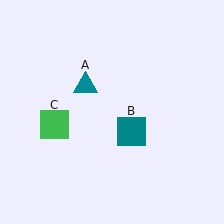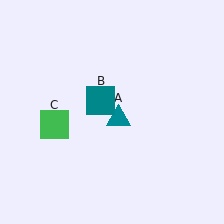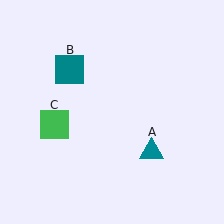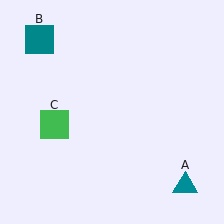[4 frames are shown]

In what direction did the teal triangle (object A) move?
The teal triangle (object A) moved down and to the right.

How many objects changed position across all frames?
2 objects changed position: teal triangle (object A), teal square (object B).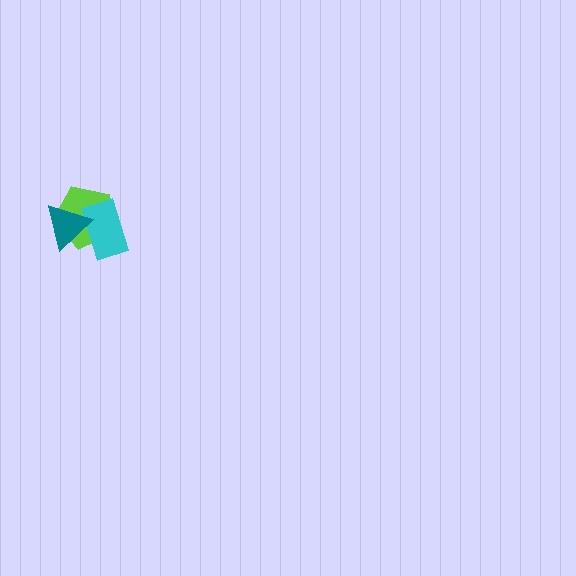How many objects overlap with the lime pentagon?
2 objects overlap with the lime pentagon.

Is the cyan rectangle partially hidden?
Yes, it is partially covered by another shape.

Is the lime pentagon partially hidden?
Yes, it is partially covered by another shape.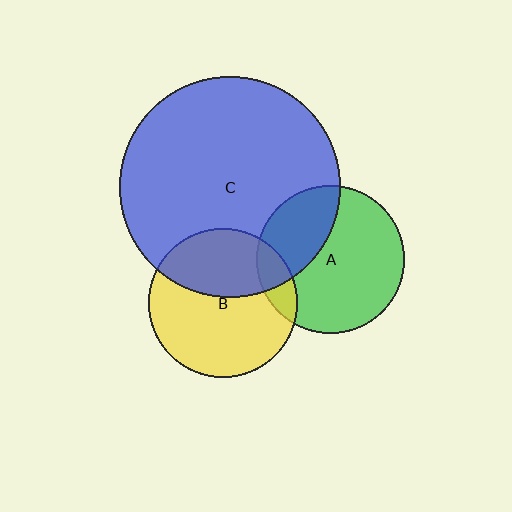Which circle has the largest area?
Circle C (blue).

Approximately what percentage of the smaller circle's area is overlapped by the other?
Approximately 10%.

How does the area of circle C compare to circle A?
Approximately 2.2 times.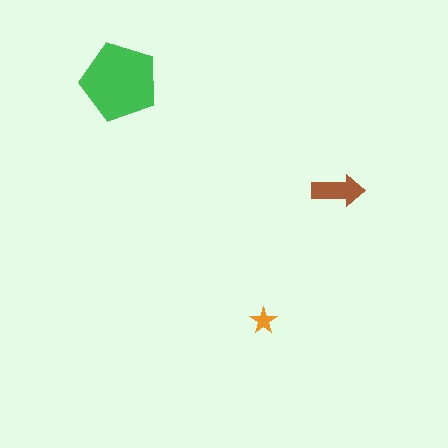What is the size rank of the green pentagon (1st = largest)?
1st.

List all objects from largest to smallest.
The green pentagon, the brown arrow, the orange star.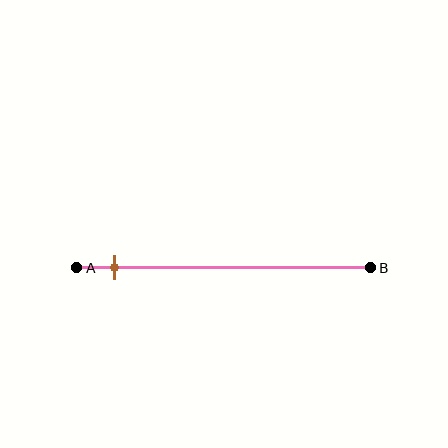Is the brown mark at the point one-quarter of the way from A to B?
No, the mark is at about 15% from A, not at the 25% one-quarter point.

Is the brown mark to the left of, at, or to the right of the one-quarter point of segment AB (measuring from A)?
The brown mark is to the left of the one-quarter point of segment AB.